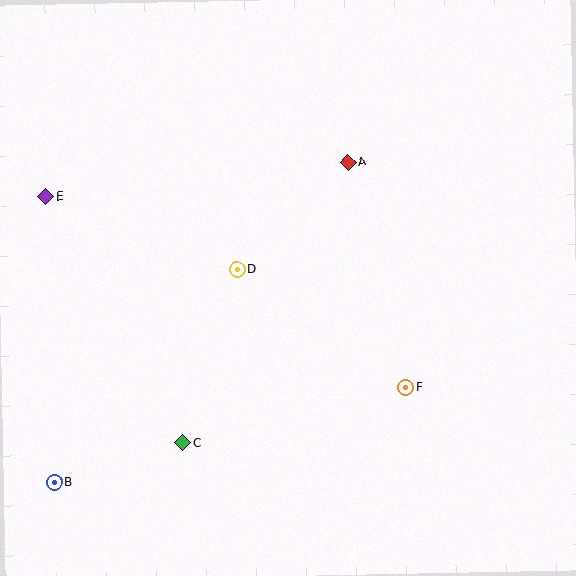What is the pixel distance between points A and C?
The distance between A and C is 326 pixels.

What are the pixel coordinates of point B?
Point B is at (54, 482).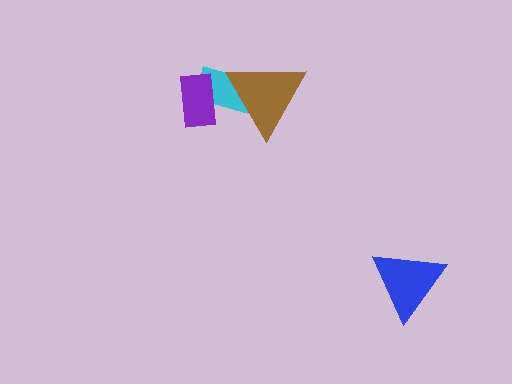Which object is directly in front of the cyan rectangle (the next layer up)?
The purple rectangle is directly in front of the cyan rectangle.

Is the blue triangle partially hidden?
No, no other shape covers it.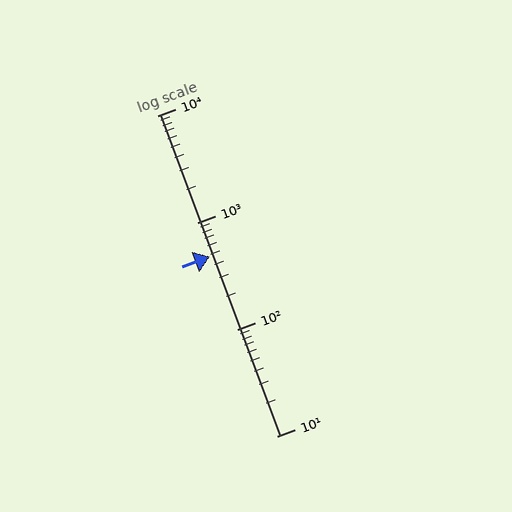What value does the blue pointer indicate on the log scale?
The pointer indicates approximately 480.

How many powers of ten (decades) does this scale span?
The scale spans 3 decades, from 10 to 10000.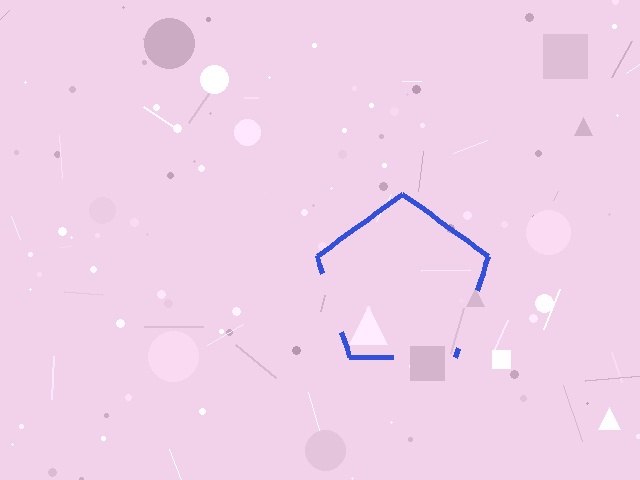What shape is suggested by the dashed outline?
The dashed outline suggests a pentagon.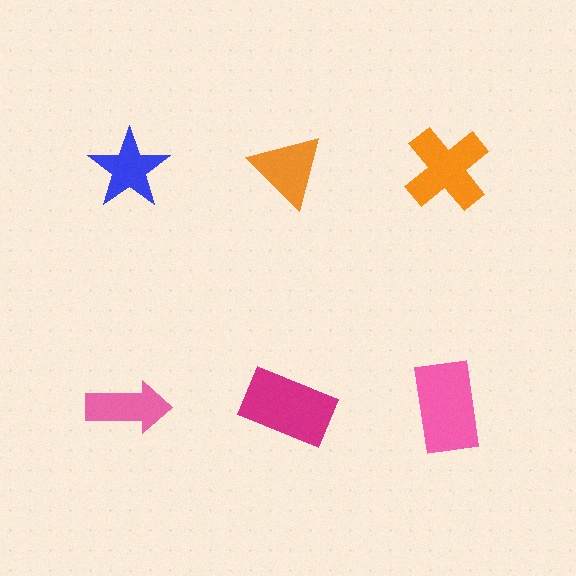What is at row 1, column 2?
An orange triangle.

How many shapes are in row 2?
3 shapes.